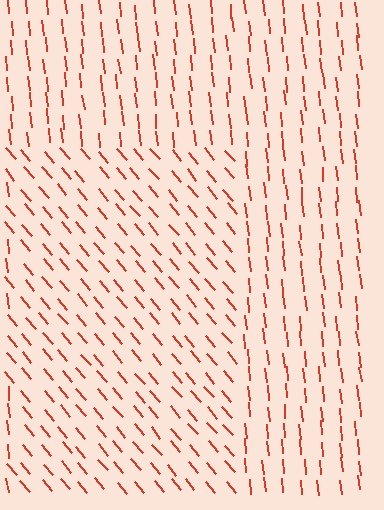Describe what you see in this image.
The image is filled with small red line segments. A rectangle region in the image has lines oriented differently from the surrounding lines, creating a visible texture boundary.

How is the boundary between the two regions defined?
The boundary is defined purely by a change in line orientation (approximately 34 degrees difference). All lines are the same color and thickness.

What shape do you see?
I see a rectangle.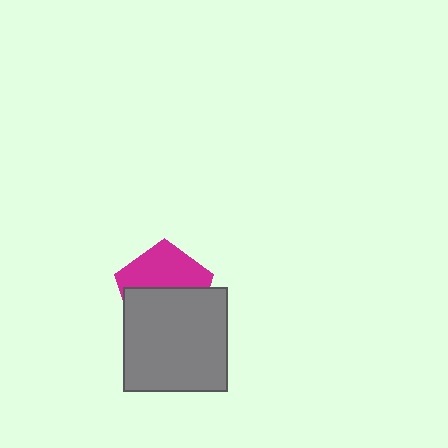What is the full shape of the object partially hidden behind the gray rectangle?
The partially hidden object is a magenta pentagon.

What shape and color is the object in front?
The object in front is a gray rectangle.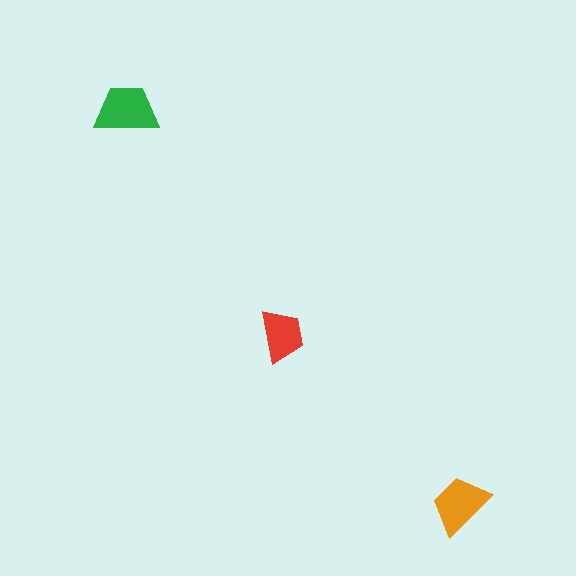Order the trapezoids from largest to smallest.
the green one, the orange one, the red one.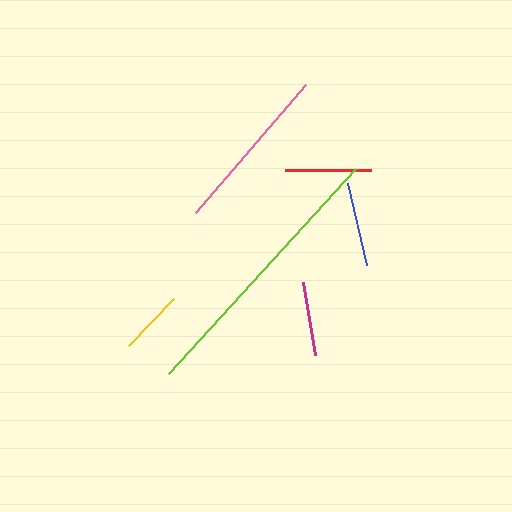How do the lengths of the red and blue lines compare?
The red and blue lines are approximately the same length.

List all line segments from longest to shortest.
From longest to shortest: lime, pink, red, blue, magenta, yellow.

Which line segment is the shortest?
The yellow line is the shortest at approximately 65 pixels.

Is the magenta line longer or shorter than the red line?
The red line is longer than the magenta line.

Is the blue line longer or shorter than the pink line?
The pink line is longer than the blue line.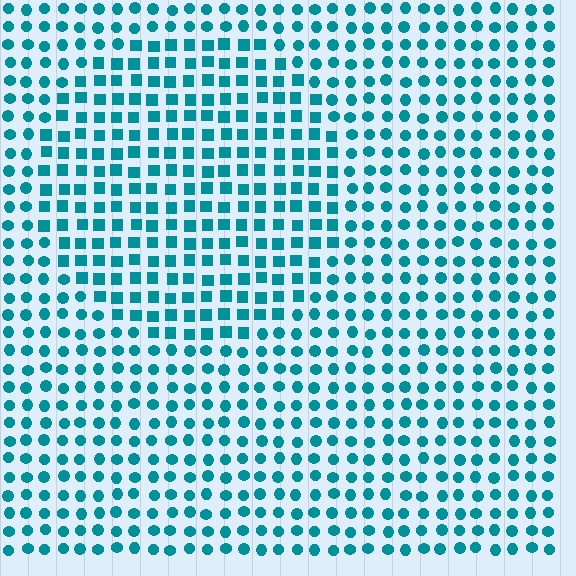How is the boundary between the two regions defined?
The boundary is defined by a change in element shape: squares inside vs. circles outside. All elements share the same color and spacing.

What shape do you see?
I see a circle.